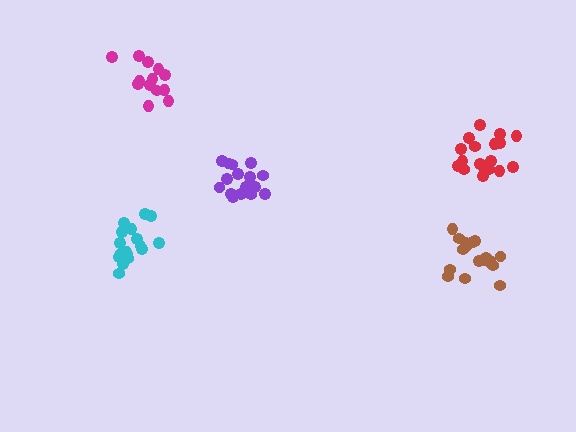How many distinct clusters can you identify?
There are 5 distinct clusters.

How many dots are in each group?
Group 1: 18 dots, Group 2: 13 dots, Group 3: 17 dots, Group 4: 18 dots, Group 5: 17 dots (83 total).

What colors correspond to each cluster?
The clusters are colored: red, magenta, cyan, brown, purple.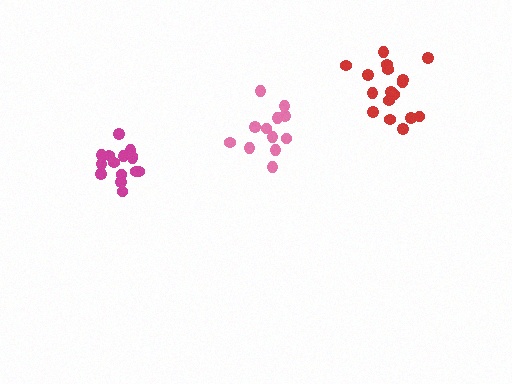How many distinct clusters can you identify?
There are 3 distinct clusters.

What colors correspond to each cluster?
The clusters are colored: magenta, red, pink.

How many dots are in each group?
Group 1: 15 dots, Group 2: 17 dots, Group 3: 12 dots (44 total).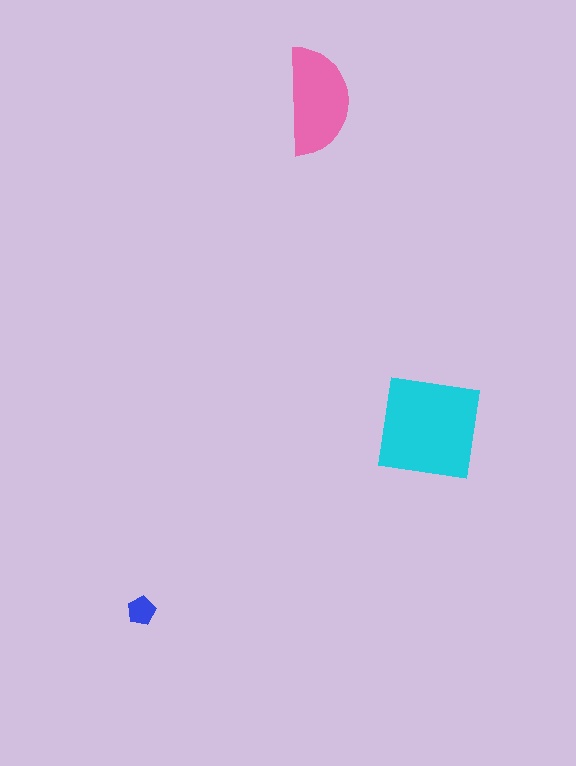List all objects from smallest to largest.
The blue pentagon, the pink semicircle, the cyan square.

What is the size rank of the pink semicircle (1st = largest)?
2nd.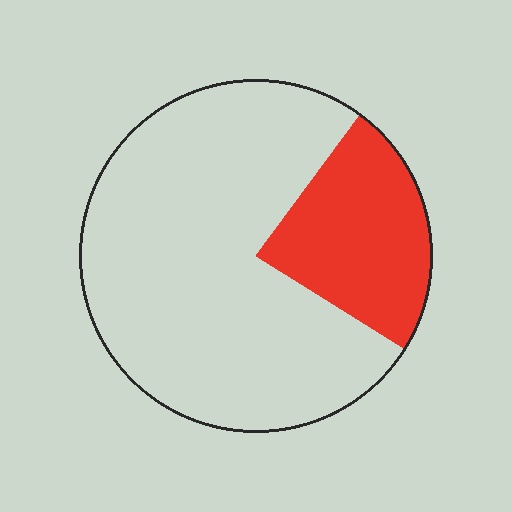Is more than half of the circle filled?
No.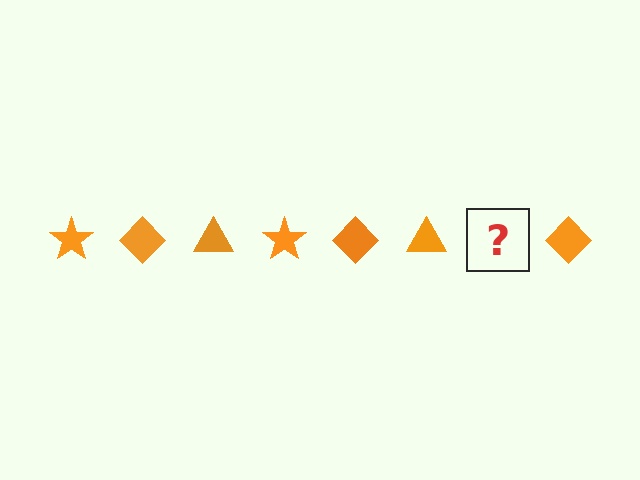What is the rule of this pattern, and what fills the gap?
The rule is that the pattern cycles through star, diamond, triangle shapes in orange. The gap should be filled with an orange star.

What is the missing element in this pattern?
The missing element is an orange star.